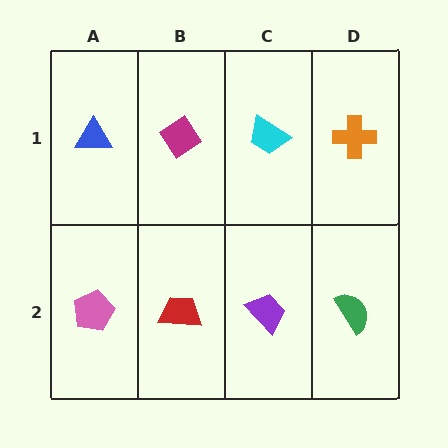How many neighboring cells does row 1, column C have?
3.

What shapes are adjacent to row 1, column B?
A red trapezoid (row 2, column B), a blue triangle (row 1, column A), a cyan trapezoid (row 1, column C).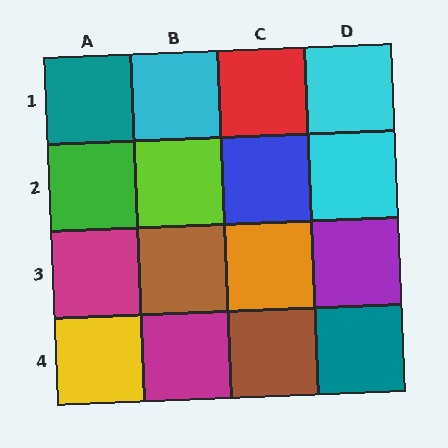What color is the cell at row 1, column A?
Teal.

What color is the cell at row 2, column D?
Cyan.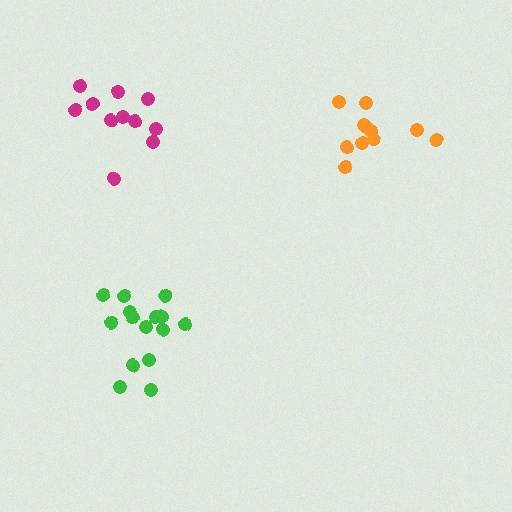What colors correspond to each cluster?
The clusters are colored: orange, green, magenta.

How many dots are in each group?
Group 1: 11 dots, Group 2: 15 dots, Group 3: 11 dots (37 total).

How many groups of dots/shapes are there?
There are 3 groups.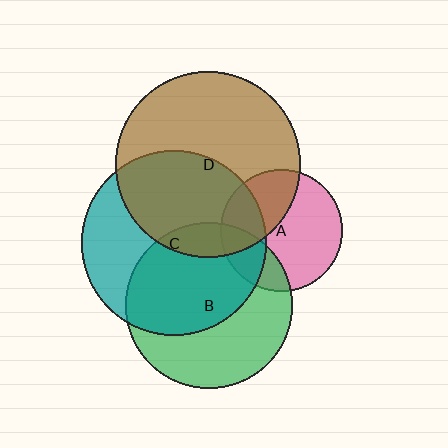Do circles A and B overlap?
Yes.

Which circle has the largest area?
Circle D (brown).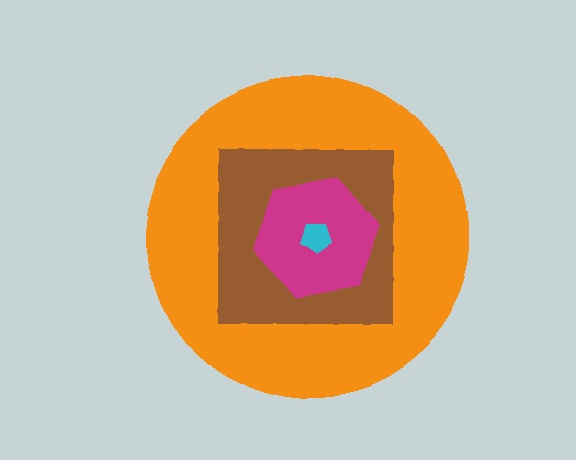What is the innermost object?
The cyan pentagon.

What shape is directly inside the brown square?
The magenta hexagon.